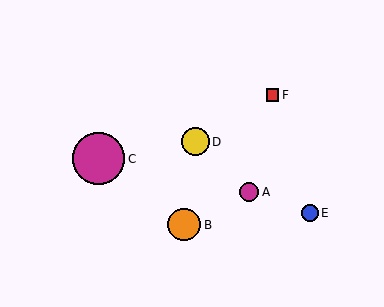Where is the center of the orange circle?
The center of the orange circle is at (184, 225).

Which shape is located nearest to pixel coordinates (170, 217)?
The orange circle (labeled B) at (184, 225) is nearest to that location.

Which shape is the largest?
The magenta circle (labeled C) is the largest.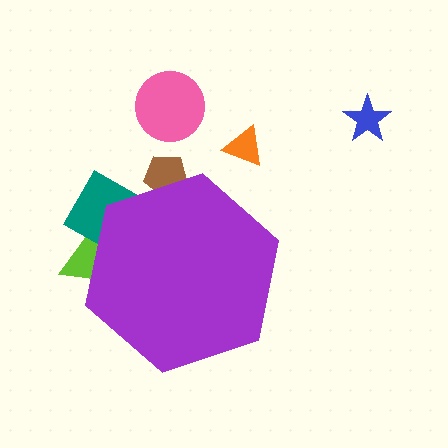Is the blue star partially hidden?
No, the blue star is fully visible.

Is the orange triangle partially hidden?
No, the orange triangle is fully visible.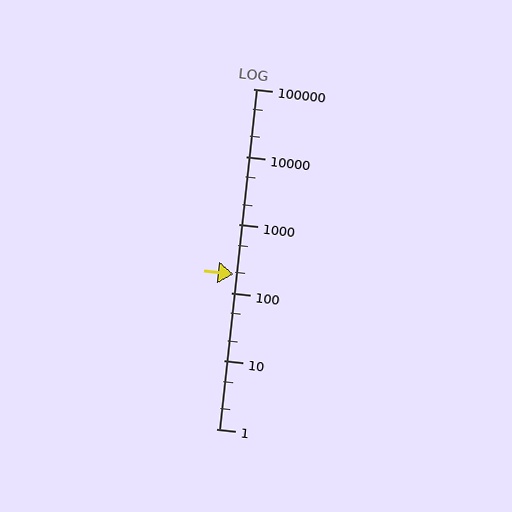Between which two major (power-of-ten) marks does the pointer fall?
The pointer is between 100 and 1000.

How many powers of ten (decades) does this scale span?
The scale spans 5 decades, from 1 to 100000.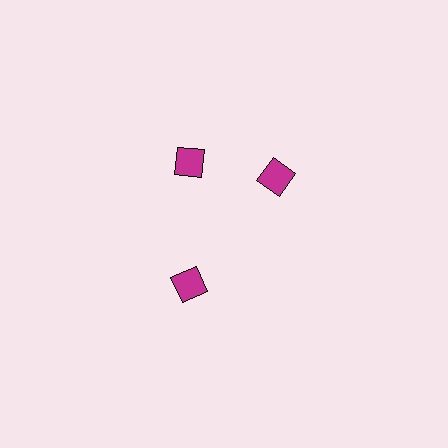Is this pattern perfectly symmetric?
No. The 3 magenta squares are arranged in a ring, but one element near the 3 o'clock position is rotated out of alignment along the ring, breaking the 3-fold rotational symmetry.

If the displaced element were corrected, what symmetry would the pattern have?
It would have 3-fold rotational symmetry — the pattern would map onto itself every 120 degrees.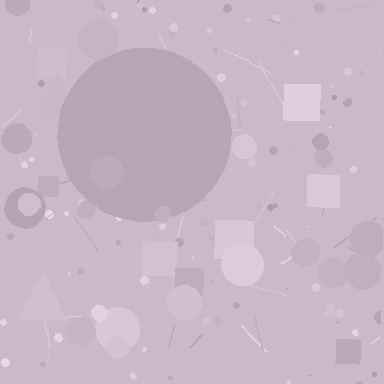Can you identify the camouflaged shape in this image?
The camouflaged shape is a circle.